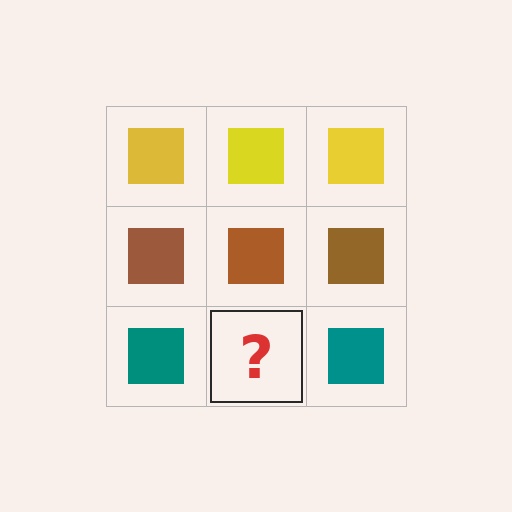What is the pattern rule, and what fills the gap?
The rule is that each row has a consistent color. The gap should be filled with a teal square.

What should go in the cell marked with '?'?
The missing cell should contain a teal square.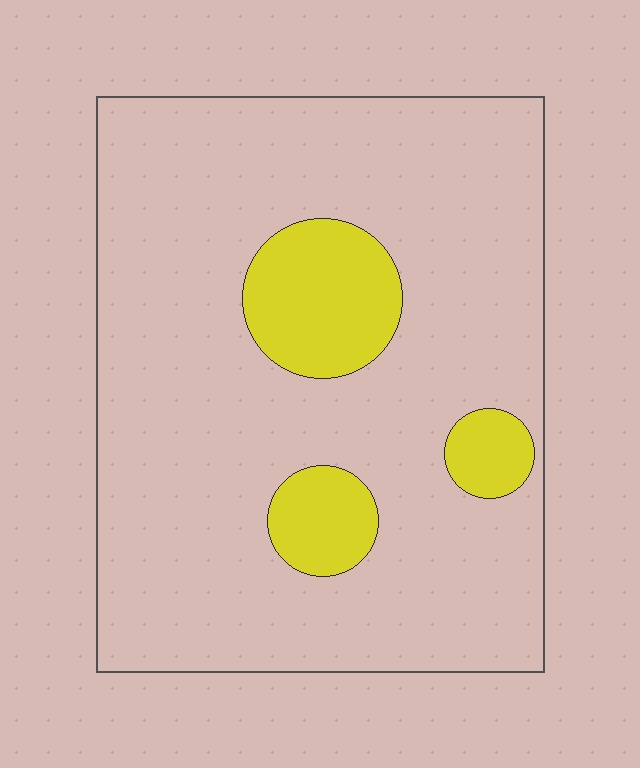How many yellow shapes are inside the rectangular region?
3.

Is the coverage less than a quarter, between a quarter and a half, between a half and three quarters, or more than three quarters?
Less than a quarter.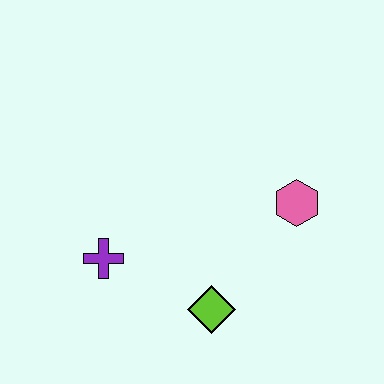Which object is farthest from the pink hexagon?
The purple cross is farthest from the pink hexagon.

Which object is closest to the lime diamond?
The purple cross is closest to the lime diamond.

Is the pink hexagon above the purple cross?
Yes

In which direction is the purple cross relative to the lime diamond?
The purple cross is to the left of the lime diamond.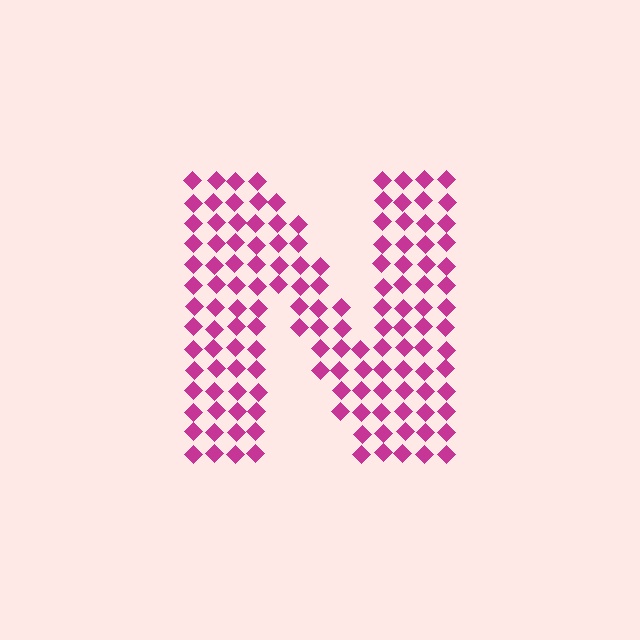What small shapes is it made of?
It is made of small diamonds.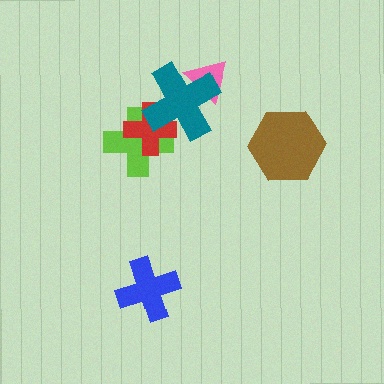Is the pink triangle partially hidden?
Yes, it is partially covered by another shape.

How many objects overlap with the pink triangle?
1 object overlaps with the pink triangle.